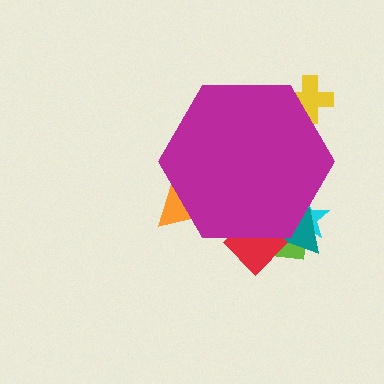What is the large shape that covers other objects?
A magenta hexagon.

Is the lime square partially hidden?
Yes, the lime square is partially hidden behind the magenta hexagon.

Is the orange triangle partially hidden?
Yes, the orange triangle is partially hidden behind the magenta hexagon.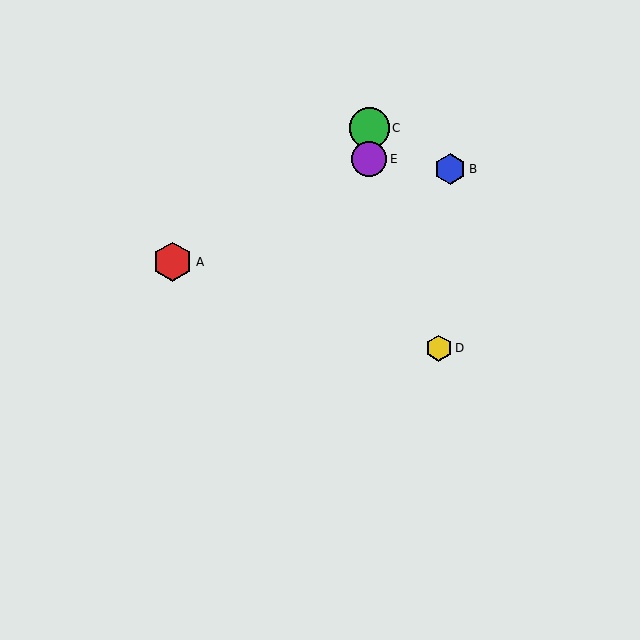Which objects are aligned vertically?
Objects C, E are aligned vertically.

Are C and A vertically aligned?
No, C is at x≈369 and A is at x≈173.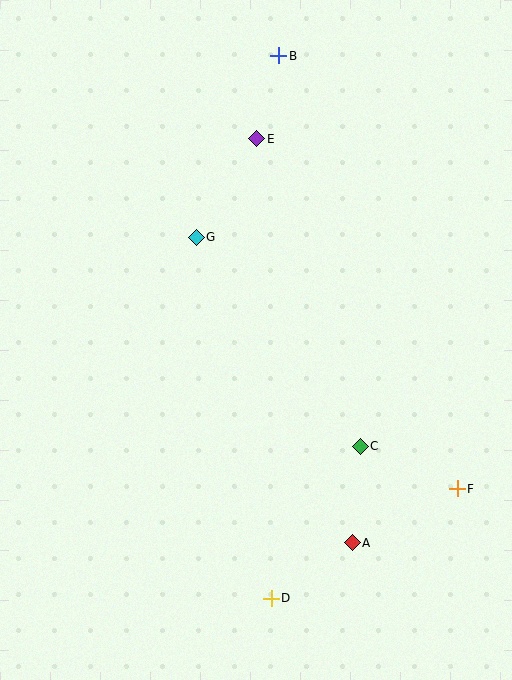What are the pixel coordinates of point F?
Point F is at (457, 489).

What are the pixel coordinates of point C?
Point C is at (360, 446).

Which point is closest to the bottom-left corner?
Point D is closest to the bottom-left corner.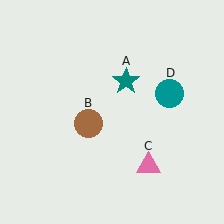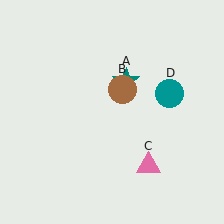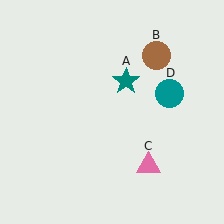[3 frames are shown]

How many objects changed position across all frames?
1 object changed position: brown circle (object B).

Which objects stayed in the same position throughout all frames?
Teal star (object A) and pink triangle (object C) and teal circle (object D) remained stationary.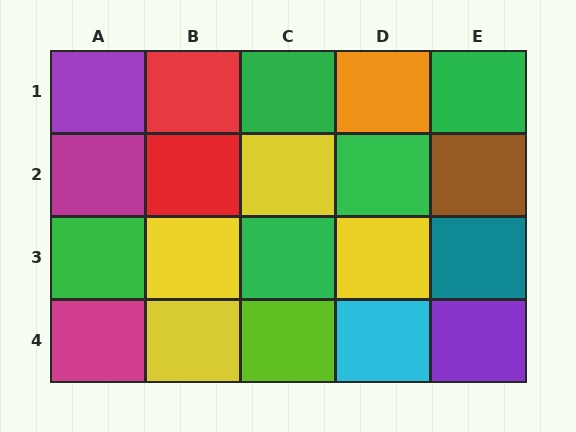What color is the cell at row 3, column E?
Teal.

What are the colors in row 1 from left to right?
Purple, red, green, orange, green.